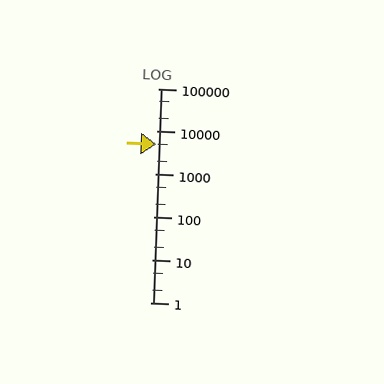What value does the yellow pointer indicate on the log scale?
The pointer indicates approximately 5100.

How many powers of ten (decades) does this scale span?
The scale spans 5 decades, from 1 to 100000.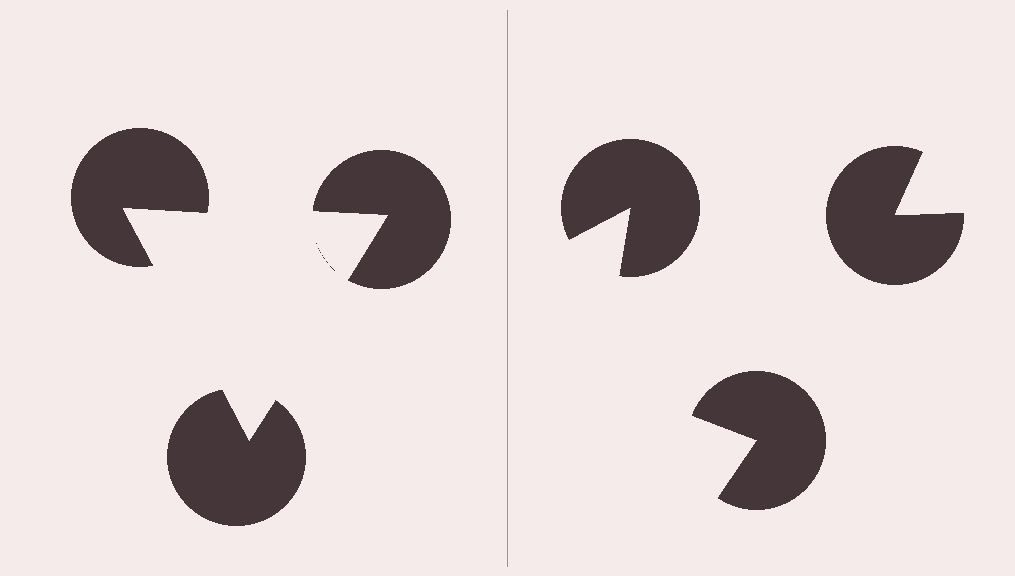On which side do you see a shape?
An illusory triangle appears on the left side. On the right side the wedge cuts are rotated, so no coherent shape forms.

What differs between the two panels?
The pac-man discs are positioned identically on both sides; only the wedge orientations differ. On the left they align to a triangle; on the right they are misaligned.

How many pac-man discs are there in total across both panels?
6 — 3 on each side.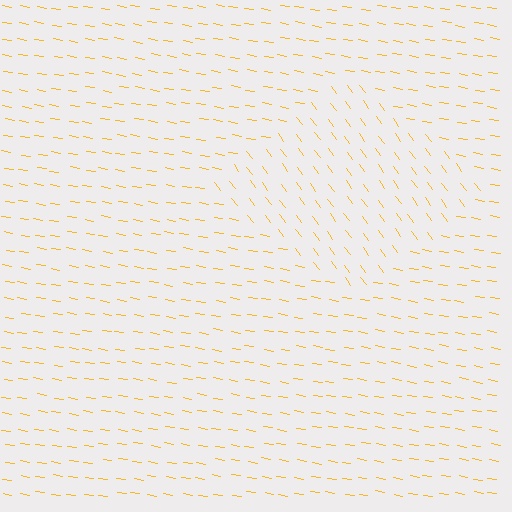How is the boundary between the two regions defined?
The boundary is defined purely by a change in line orientation (approximately 45 degrees difference). All lines are the same color and thickness.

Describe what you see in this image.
The image is filled with small yellow line segments. A diamond region in the image has lines oriented differently from the surrounding lines, creating a visible texture boundary.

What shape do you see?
I see a diamond.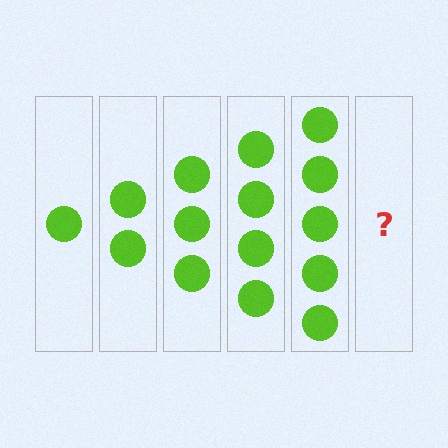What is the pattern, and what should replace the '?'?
The pattern is that each step adds one more circle. The '?' should be 6 circles.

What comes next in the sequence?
The next element should be 6 circles.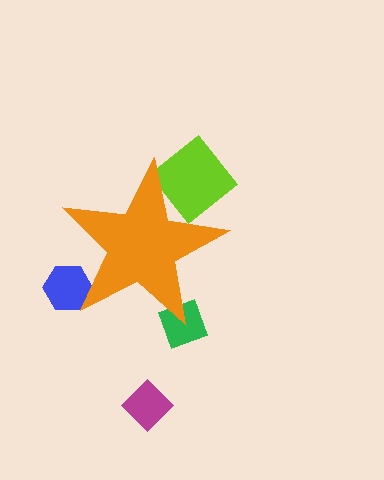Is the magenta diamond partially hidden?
No, the magenta diamond is fully visible.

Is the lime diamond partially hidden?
Yes, the lime diamond is partially hidden behind the orange star.